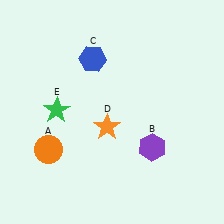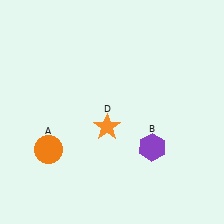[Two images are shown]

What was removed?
The blue hexagon (C), the green star (E) were removed in Image 2.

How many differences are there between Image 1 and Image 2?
There are 2 differences between the two images.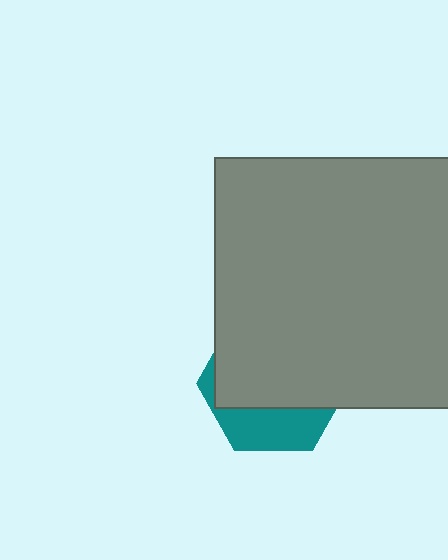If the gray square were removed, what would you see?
You would see the complete teal hexagon.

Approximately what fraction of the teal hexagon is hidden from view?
Roughly 70% of the teal hexagon is hidden behind the gray square.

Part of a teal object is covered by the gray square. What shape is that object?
It is a hexagon.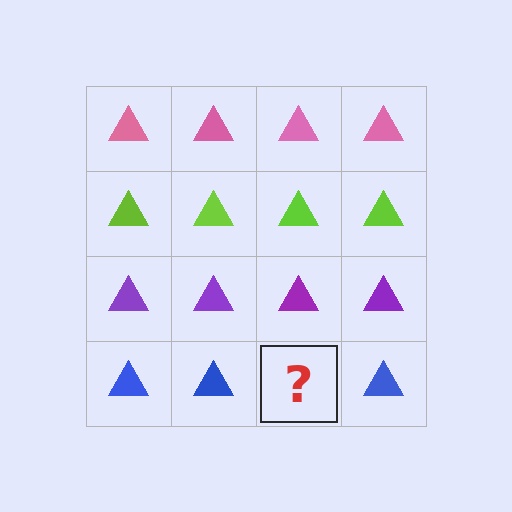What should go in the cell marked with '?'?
The missing cell should contain a blue triangle.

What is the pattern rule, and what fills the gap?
The rule is that each row has a consistent color. The gap should be filled with a blue triangle.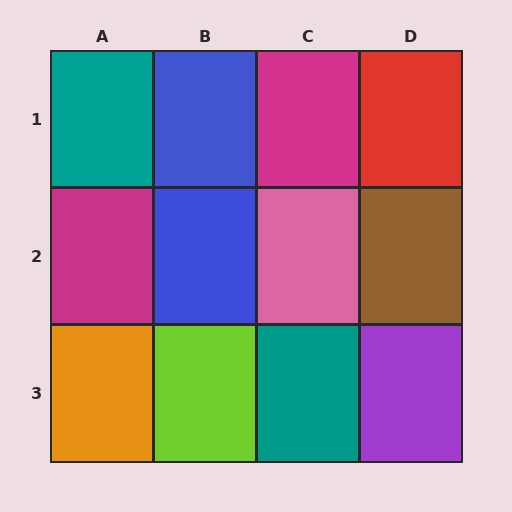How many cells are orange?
1 cell is orange.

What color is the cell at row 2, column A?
Magenta.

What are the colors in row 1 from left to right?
Teal, blue, magenta, red.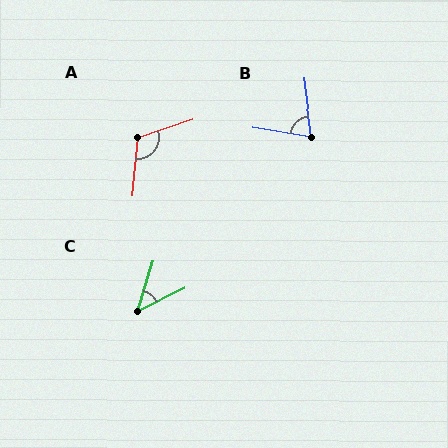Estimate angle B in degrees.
Approximately 73 degrees.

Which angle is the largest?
A, at approximately 114 degrees.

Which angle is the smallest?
C, at approximately 46 degrees.